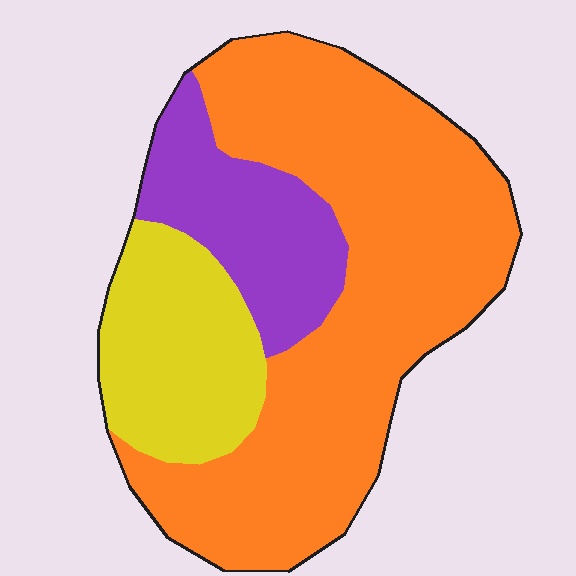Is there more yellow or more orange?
Orange.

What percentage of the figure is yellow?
Yellow takes up less than a quarter of the figure.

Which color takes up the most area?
Orange, at roughly 60%.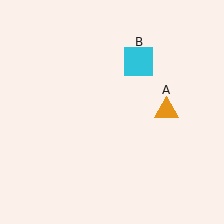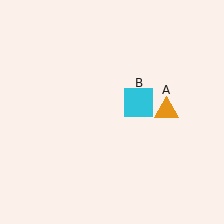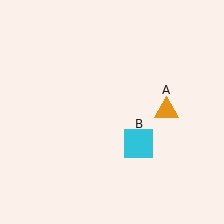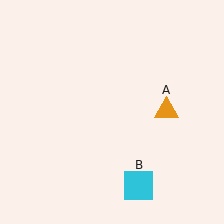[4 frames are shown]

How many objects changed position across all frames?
1 object changed position: cyan square (object B).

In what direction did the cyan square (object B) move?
The cyan square (object B) moved down.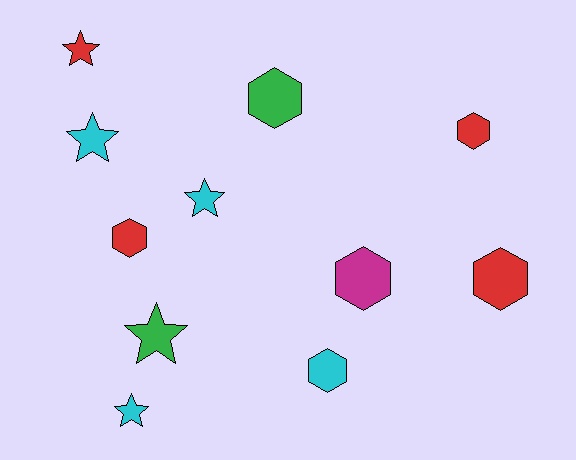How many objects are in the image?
There are 11 objects.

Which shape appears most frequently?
Hexagon, with 6 objects.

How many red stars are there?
There is 1 red star.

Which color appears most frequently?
Cyan, with 4 objects.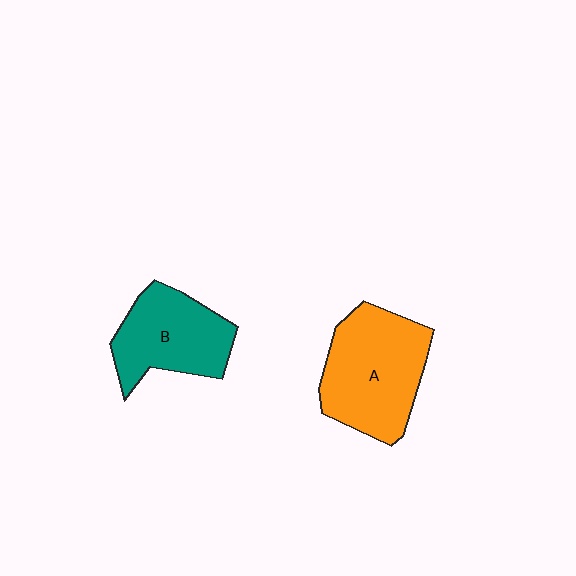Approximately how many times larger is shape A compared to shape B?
Approximately 1.3 times.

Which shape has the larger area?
Shape A (orange).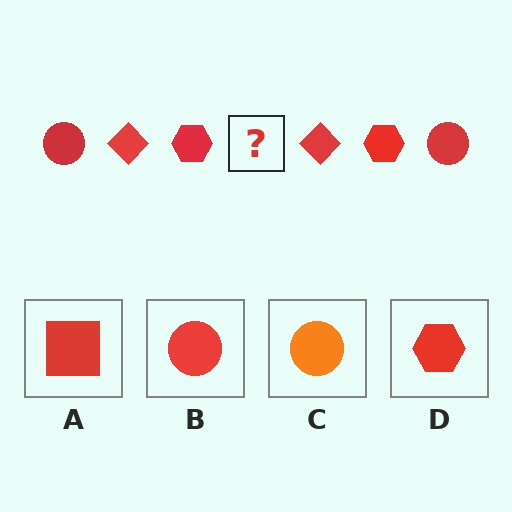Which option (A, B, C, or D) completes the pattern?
B.